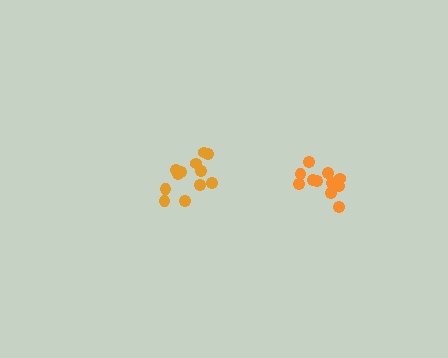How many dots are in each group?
Group 1: 11 dots, Group 2: 12 dots (23 total).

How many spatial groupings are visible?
There are 2 spatial groupings.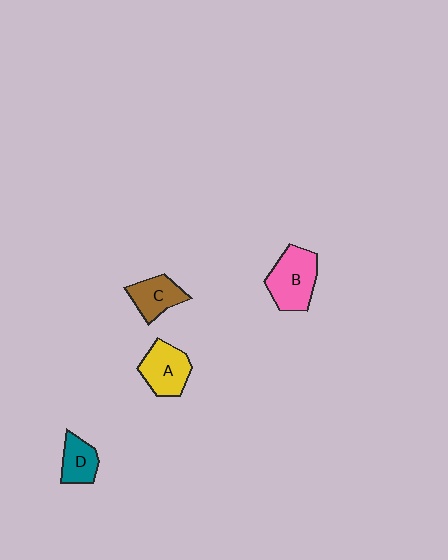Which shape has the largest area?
Shape B (pink).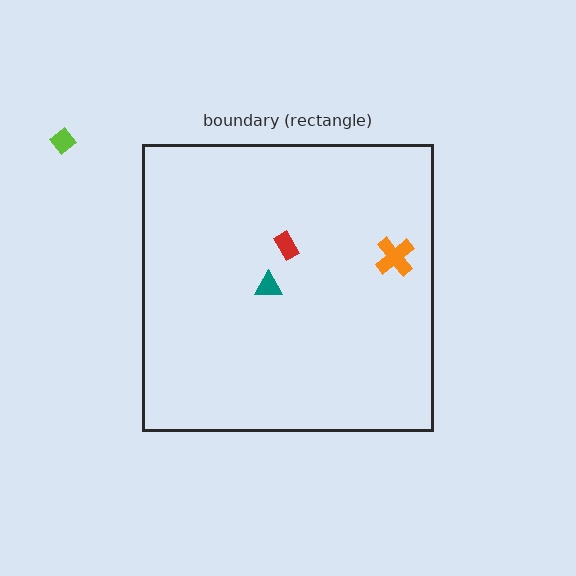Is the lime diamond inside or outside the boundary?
Outside.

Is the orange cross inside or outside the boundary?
Inside.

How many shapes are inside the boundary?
3 inside, 1 outside.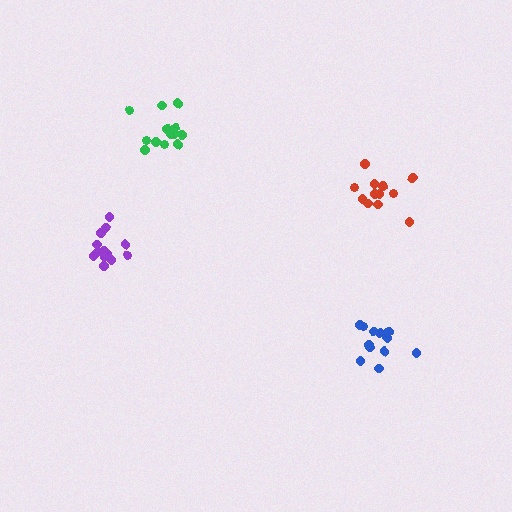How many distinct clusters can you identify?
There are 4 distinct clusters.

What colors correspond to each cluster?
The clusters are colored: green, blue, red, purple.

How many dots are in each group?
Group 1: 13 dots, Group 2: 13 dots, Group 3: 12 dots, Group 4: 13 dots (51 total).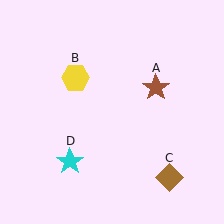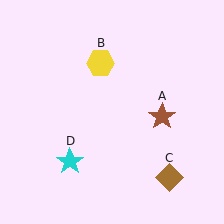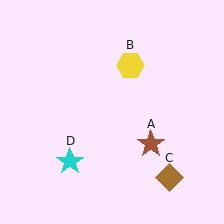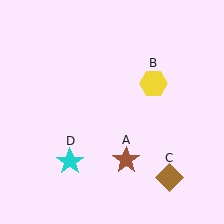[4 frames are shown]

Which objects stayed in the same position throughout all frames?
Brown diamond (object C) and cyan star (object D) remained stationary.